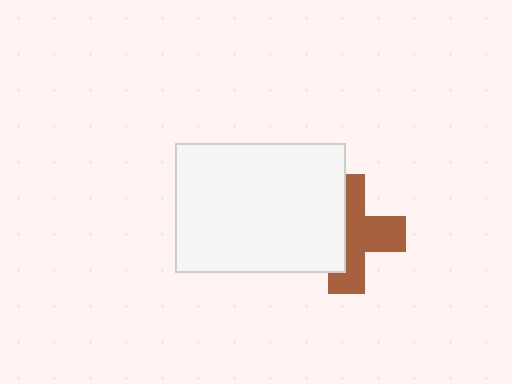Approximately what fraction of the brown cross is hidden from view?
Roughly 44% of the brown cross is hidden behind the white rectangle.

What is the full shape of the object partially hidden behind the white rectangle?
The partially hidden object is a brown cross.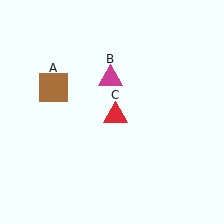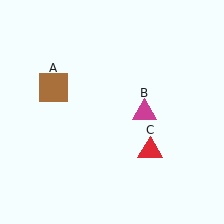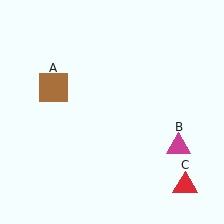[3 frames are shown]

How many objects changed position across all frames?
2 objects changed position: magenta triangle (object B), red triangle (object C).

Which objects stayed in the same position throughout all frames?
Brown square (object A) remained stationary.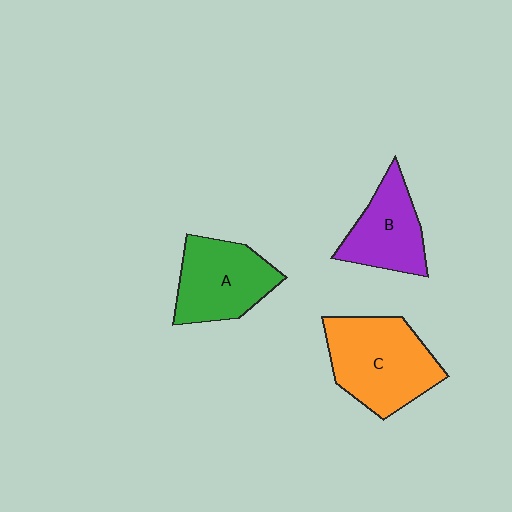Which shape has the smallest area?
Shape B (purple).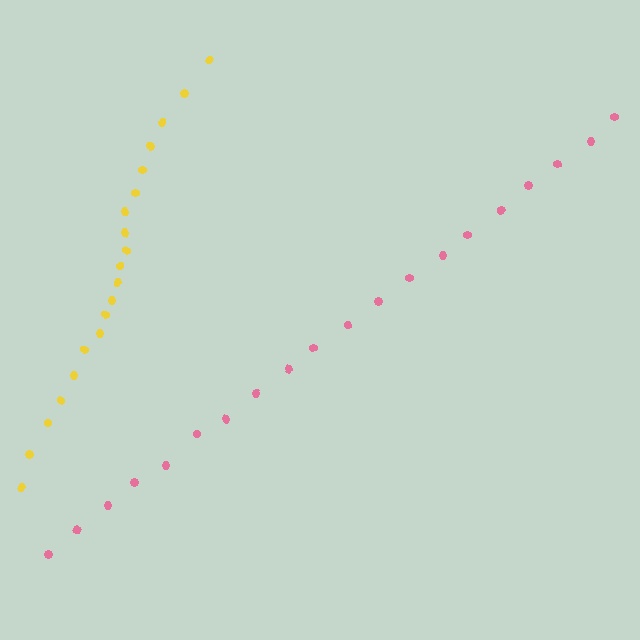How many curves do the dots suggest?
There are 2 distinct paths.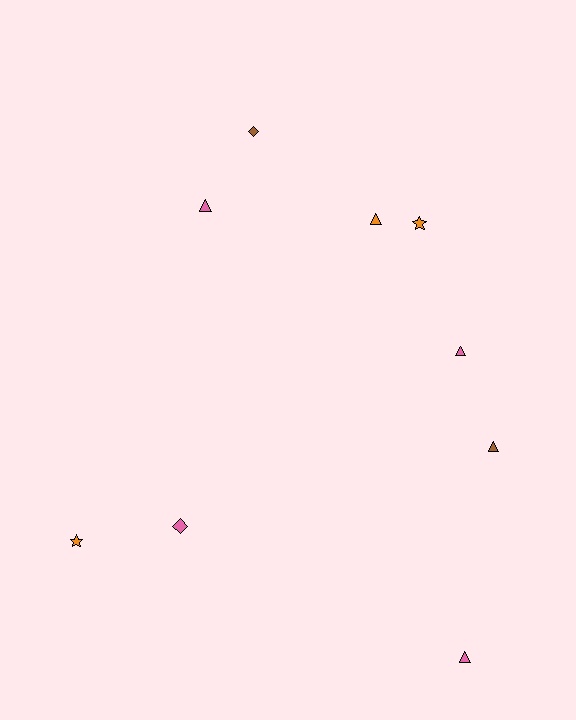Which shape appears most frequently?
Triangle, with 5 objects.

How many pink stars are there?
There are no pink stars.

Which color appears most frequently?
Pink, with 4 objects.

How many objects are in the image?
There are 9 objects.